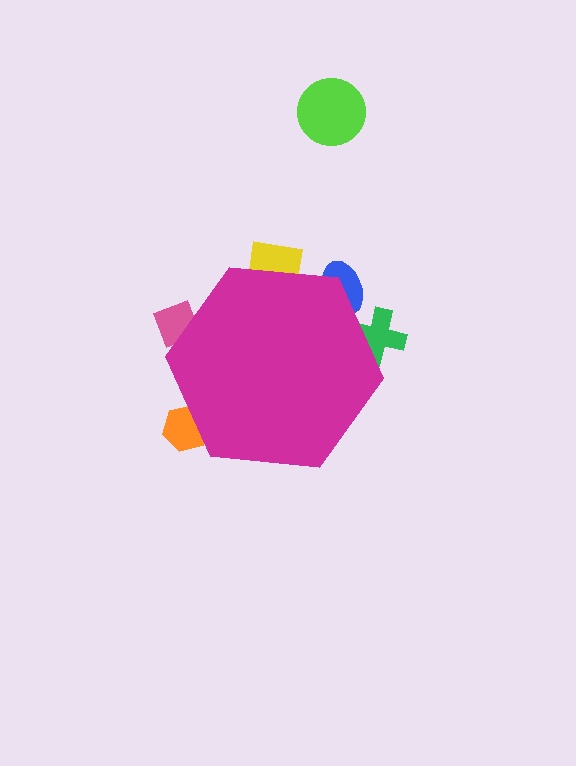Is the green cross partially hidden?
Yes, the green cross is partially hidden behind the magenta hexagon.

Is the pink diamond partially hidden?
Yes, the pink diamond is partially hidden behind the magenta hexagon.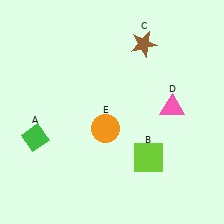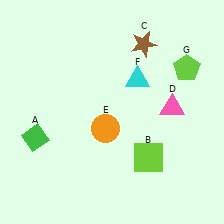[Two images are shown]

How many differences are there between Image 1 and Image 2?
There are 2 differences between the two images.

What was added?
A cyan triangle (F), a lime pentagon (G) were added in Image 2.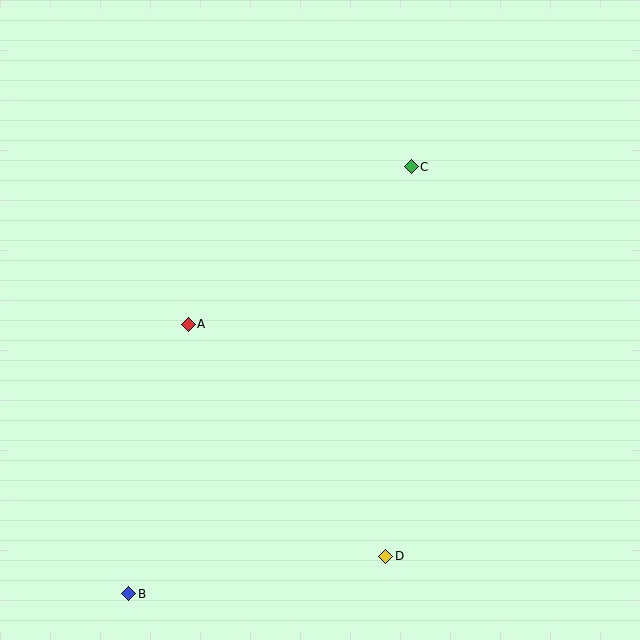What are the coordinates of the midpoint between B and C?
The midpoint between B and C is at (270, 380).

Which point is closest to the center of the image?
Point A at (188, 324) is closest to the center.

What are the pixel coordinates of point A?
Point A is at (188, 324).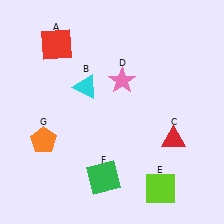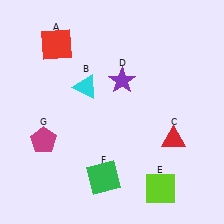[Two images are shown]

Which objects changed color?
D changed from pink to purple. G changed from orange to magenta.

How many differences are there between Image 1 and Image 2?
There are 2 differences between the two images.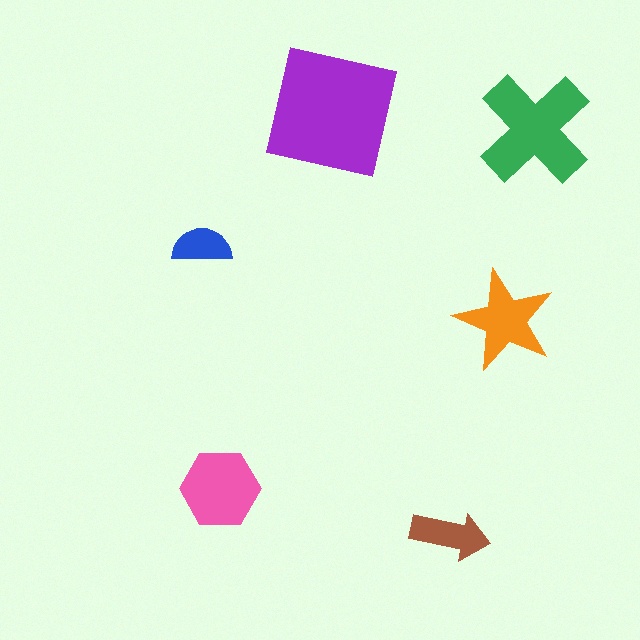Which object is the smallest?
The blue semicircle.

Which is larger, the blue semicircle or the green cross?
The green cross.